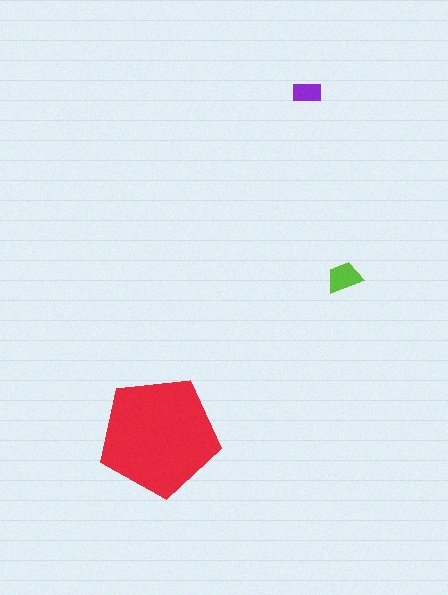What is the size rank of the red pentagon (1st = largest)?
1st.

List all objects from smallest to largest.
The purple rectangle, the lime trapezoid, the red pentagon.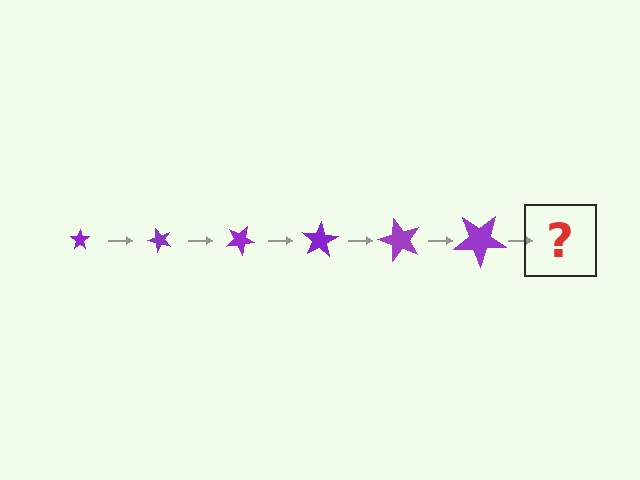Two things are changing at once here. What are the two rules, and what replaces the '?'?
The two rules are that the star grows larger each step and it rotates 50 degrees each step. The '?' should be a star, larger than the previous one and rotated 300 degrees from the start.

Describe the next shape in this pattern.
It should be a star, larger than the previous one and rotated 300 degrees from the start.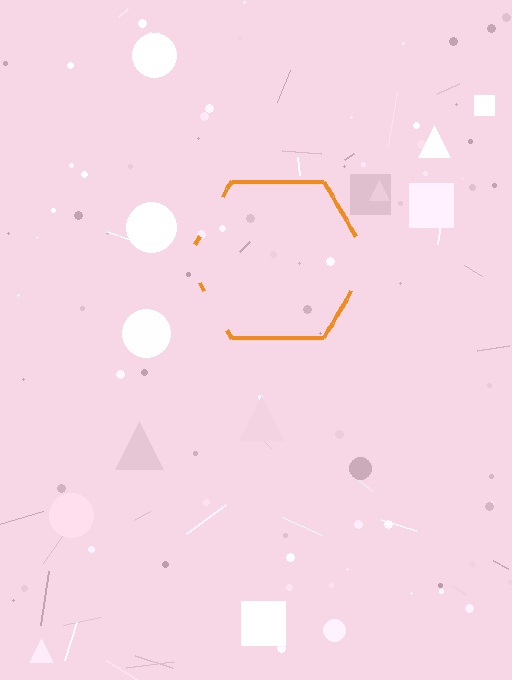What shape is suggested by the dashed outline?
The dashed outline suggests a hexagon.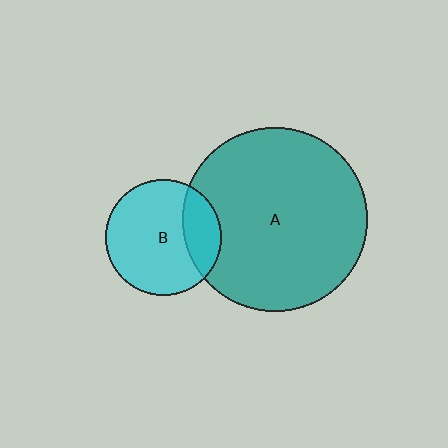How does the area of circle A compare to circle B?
Approximately 2.6 times.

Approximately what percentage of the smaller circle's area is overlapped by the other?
Approximately 25%.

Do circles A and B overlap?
Yes.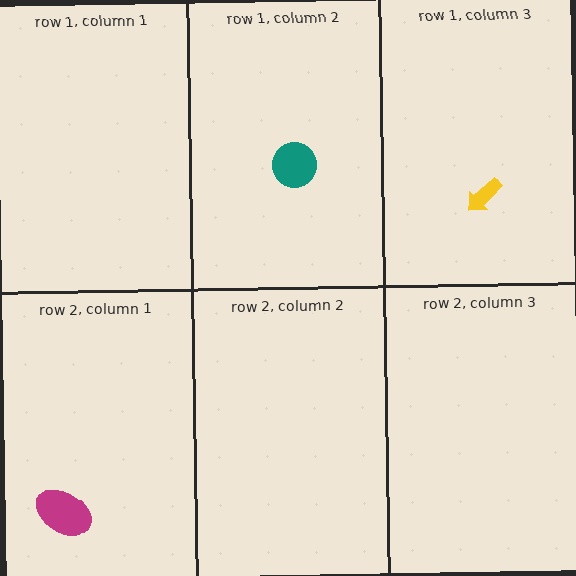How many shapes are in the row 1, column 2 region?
1.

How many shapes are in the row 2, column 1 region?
1.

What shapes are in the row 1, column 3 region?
The yellow arrow.